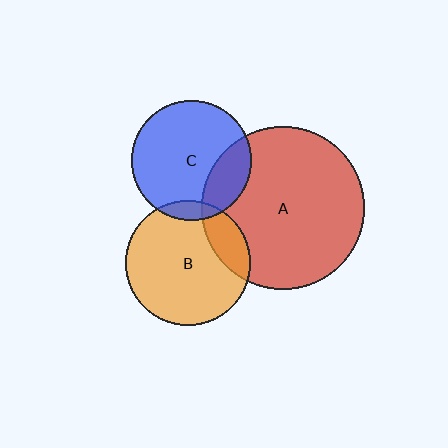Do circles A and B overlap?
Yes.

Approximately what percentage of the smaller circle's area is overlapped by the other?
Approximately 20%.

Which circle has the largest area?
Circle A (red).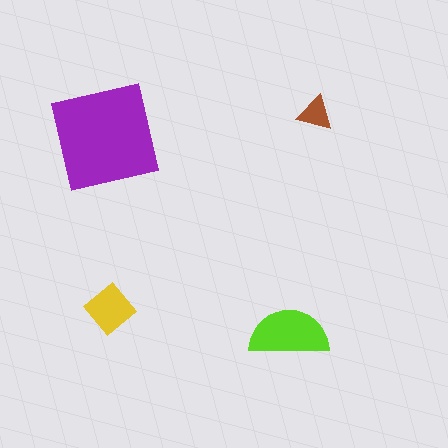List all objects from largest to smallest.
The purple square, the lime semicircle, the yellow diamond, the brown triangle.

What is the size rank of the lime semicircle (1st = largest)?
2nd.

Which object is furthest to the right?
The brown triangle is rightmost.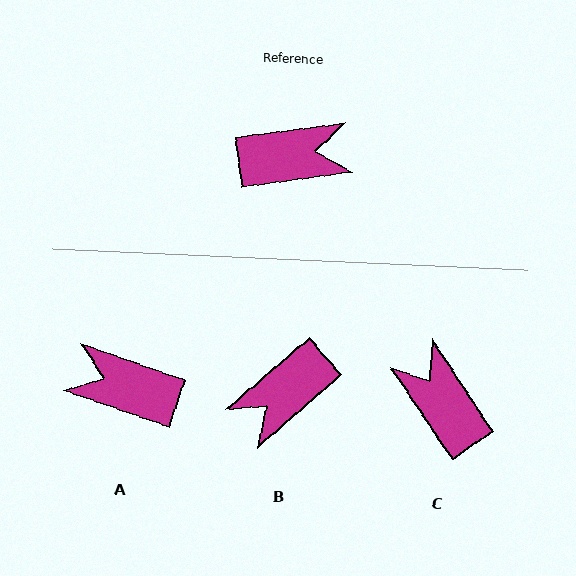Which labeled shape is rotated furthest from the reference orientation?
A, about 153 degrees away.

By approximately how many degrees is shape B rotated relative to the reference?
Approximately 147 degrees clockwise.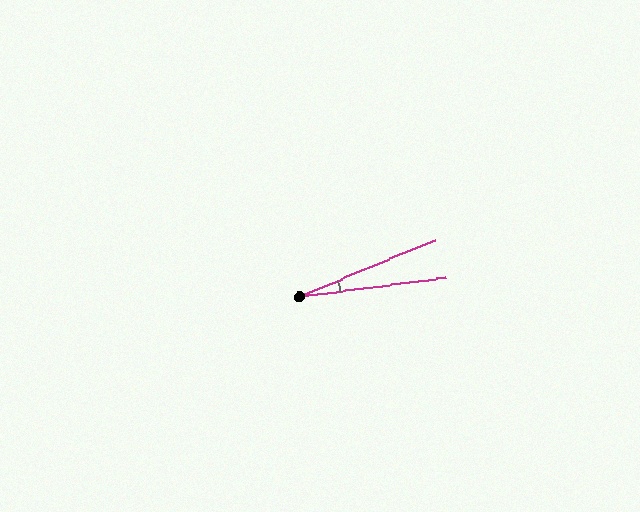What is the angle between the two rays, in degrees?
Approximately 15 degrees.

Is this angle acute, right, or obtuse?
It is acute.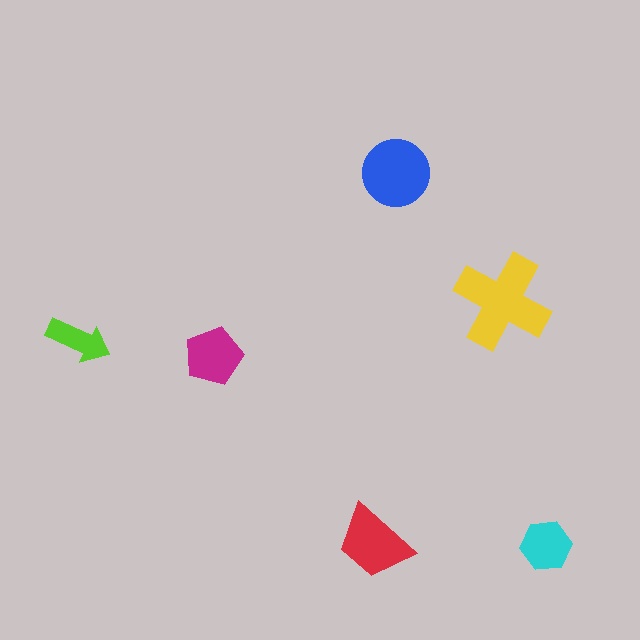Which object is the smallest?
The lime arrow.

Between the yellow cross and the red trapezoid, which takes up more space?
The yellow cross.